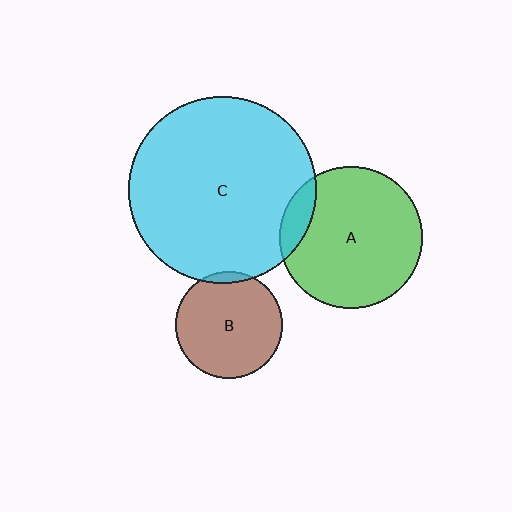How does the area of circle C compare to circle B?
Approximately 3.1 times.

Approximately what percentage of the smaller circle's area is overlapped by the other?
Approximately 10%.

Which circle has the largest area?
Circle C (cyan).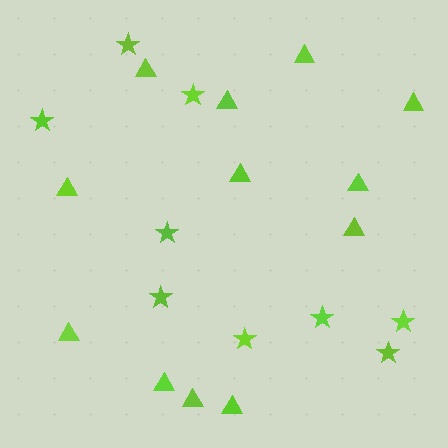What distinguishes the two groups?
There are 2 groups: one group of triangles (12) and one group of stars (9).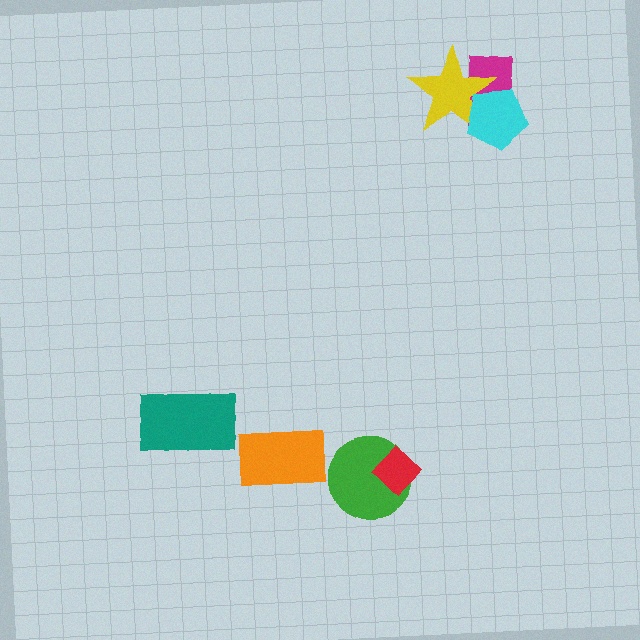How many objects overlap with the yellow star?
2 objects overlap with the yellow star.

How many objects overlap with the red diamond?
1 object overlaps with the red diamond.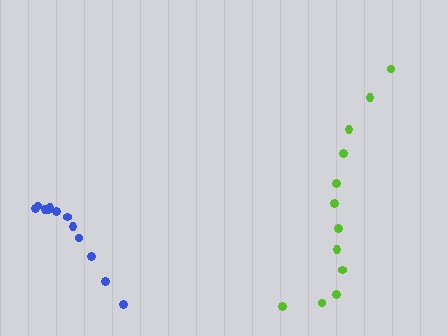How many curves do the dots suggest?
There are 2 distinct paths.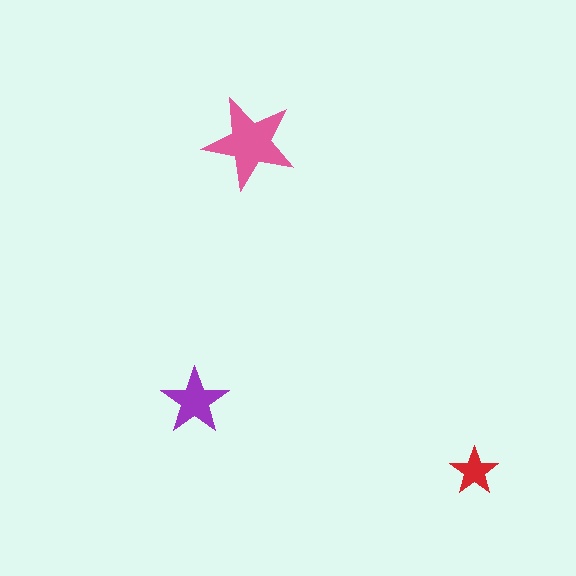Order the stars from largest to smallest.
the pink one, the purple one, the red one.